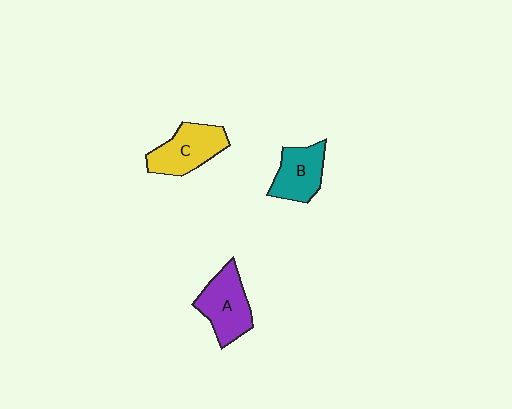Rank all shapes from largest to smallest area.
From largest to smallest: A (purple), C (yellow), B (teal).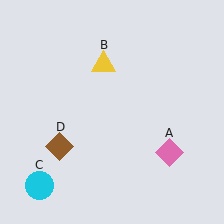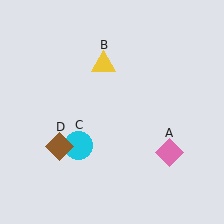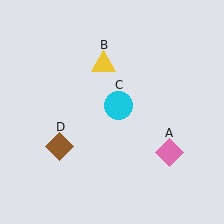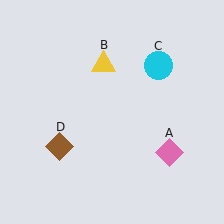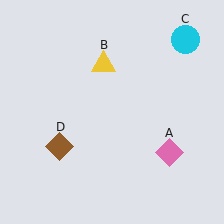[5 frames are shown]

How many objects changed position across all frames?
1 object changed position: cyan circle (object C).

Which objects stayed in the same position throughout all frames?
Pink diamond (object A) and yellow triangle (object B) and brown diamond (object D) remained stationary.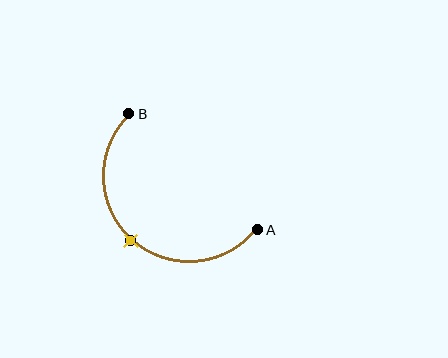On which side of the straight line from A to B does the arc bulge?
The arc bulges below and to the left of the straight line connecting A and B.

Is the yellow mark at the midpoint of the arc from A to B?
Yes. The yellow mark lies on the arc at equal arc-length from both A and B — it is the arc midpoint.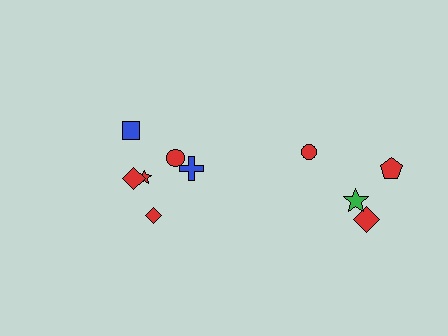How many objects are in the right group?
There are 4 objects.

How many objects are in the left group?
There are 6 objects.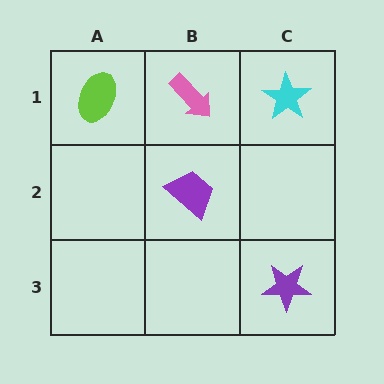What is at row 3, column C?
A purple star.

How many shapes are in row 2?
1 shape.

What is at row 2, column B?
A purple trapezoid.